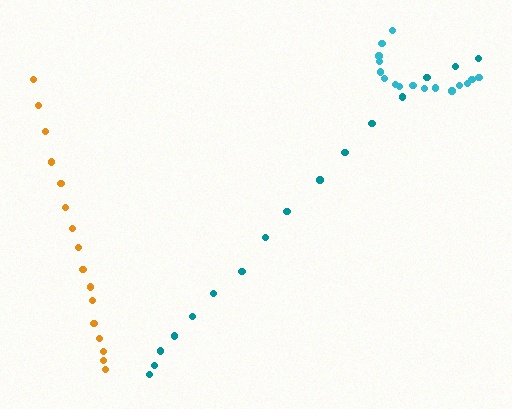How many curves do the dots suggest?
There are 3 distinct paths.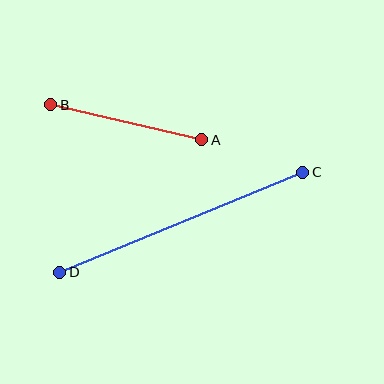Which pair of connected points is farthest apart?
Points C and D are farthest apart.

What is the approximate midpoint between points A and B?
The midpoint is at approximately (126, 122) pixels.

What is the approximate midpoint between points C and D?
The midpoint is at approximately (181, 222) pixels.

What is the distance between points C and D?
The distance is approximately 263 pixels.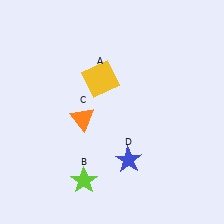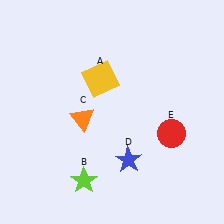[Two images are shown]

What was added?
A red circle (E) was added in Image 2.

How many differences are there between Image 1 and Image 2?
There is 1 difference between the two images.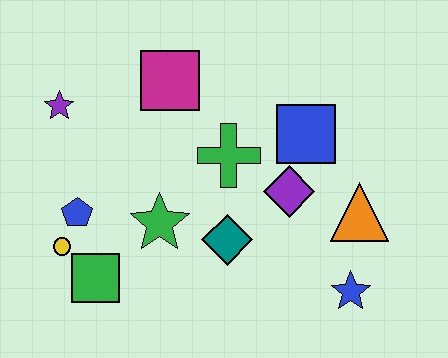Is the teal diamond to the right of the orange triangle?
No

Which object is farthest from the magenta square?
The blue star is farthest from the magenta square.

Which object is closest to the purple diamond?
The blue square is closest to the purple diamond.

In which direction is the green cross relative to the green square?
The green cross is to the right of the green square.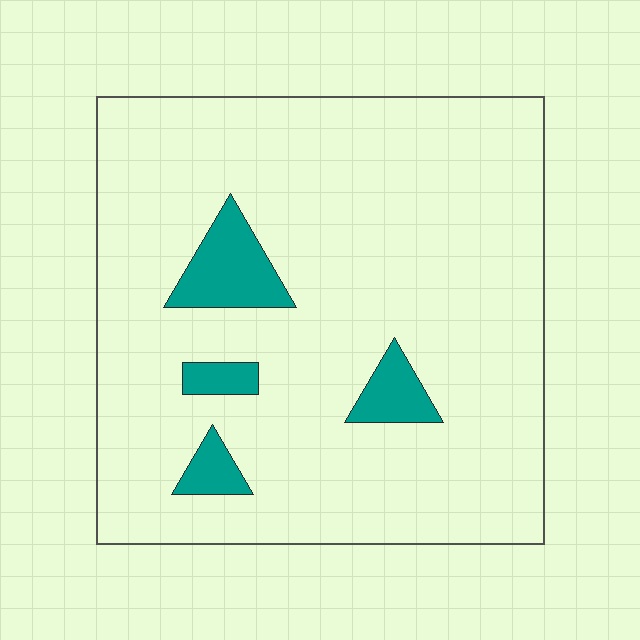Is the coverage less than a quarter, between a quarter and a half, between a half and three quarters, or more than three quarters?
Less than a quarter.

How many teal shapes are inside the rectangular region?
4.